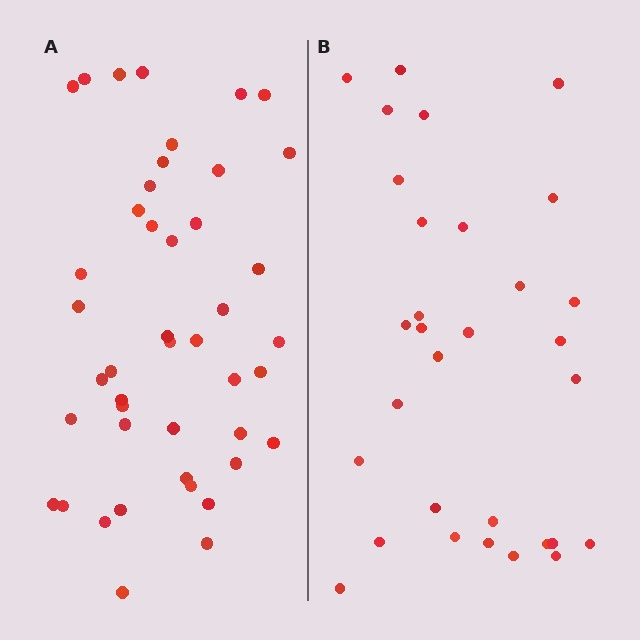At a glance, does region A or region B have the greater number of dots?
Region A (the left region) has more dots.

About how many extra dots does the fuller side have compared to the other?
Region A has approximately 15 more dots than region B.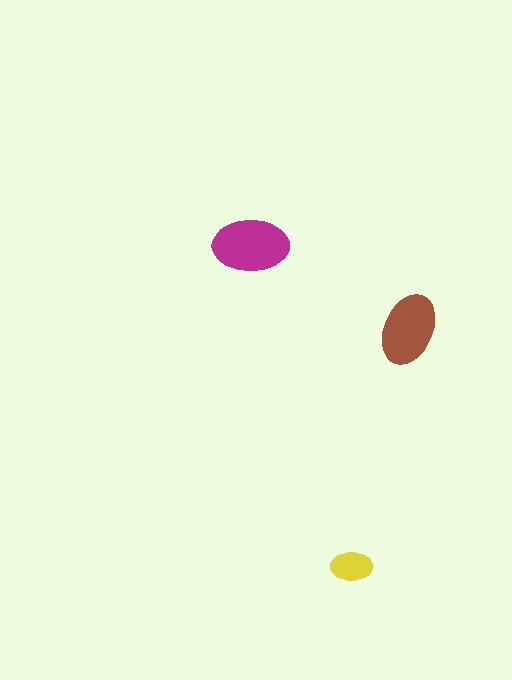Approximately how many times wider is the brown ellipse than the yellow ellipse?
About 1.5 times wider.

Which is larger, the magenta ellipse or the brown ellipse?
The magenta one.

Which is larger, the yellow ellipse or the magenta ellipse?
The magenta one.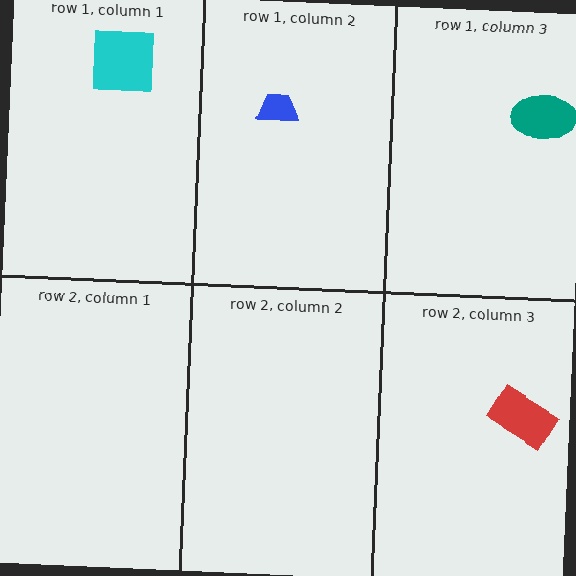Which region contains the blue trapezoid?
The row 1, column 2 region.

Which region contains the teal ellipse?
The row 1, column 3 region.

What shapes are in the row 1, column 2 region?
The blue trapezoid.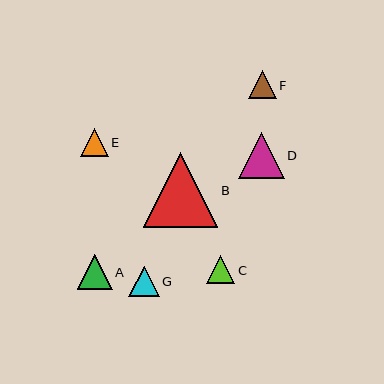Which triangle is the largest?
Triangle B is the largest with a size of approximately 75 pixels.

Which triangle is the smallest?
Triangle F is the smallest with a size of approximately 28 pixels.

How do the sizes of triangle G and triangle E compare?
Triangle G and triangle E are approximately the same size.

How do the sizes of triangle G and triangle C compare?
Triangle G and triangle C are approximately the same size.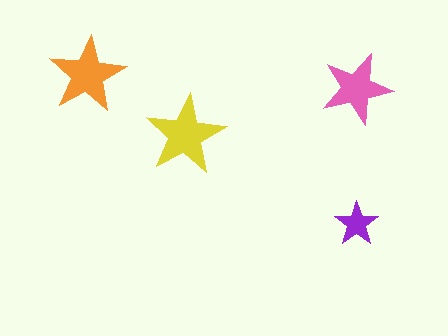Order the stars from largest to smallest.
the yellow one, the orange one, the pink one, the purple one.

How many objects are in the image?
There are 4 objects in the image.